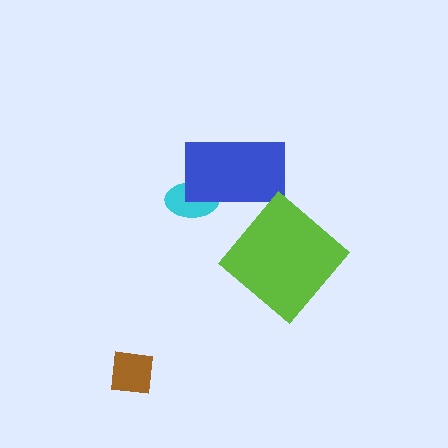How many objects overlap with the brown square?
0 objects overlap with the brown square.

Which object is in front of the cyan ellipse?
The blue rectangle is in front of the cyan ellipse.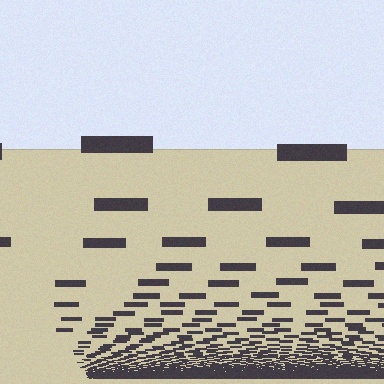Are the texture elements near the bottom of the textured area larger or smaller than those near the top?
Smaller. The gradient is inverted — elements near the bottom are smaller and denser.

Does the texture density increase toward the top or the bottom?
Density increases toward the bottom.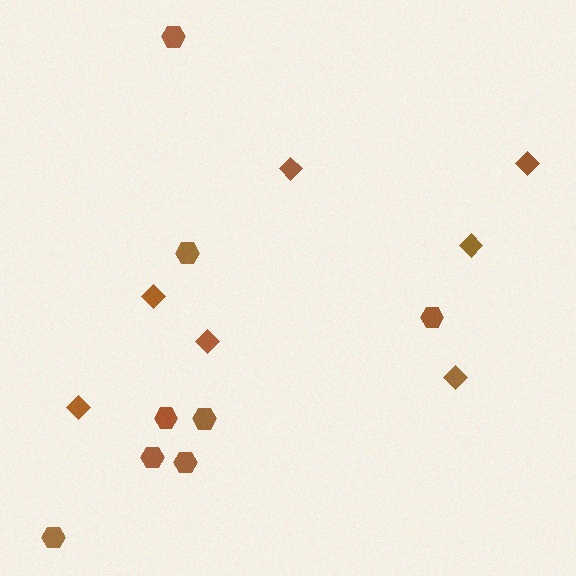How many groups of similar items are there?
There are 2 groups: one group of hexagons (8) and one group of diamonds (7).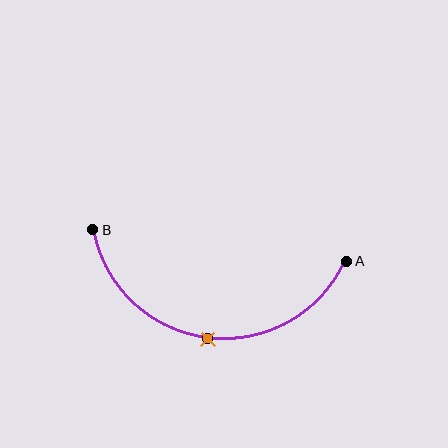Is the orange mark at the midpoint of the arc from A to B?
Yes. The orange mark lies on the arc at equal arc-length from both A and B — it is the arc midpoint.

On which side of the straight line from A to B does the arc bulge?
The arc bulges below the straight line connecting A and B.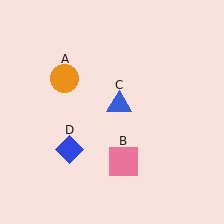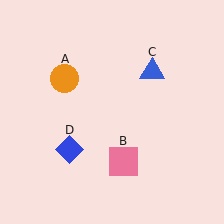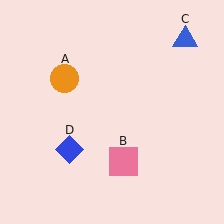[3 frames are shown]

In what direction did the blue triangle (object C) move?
The blue triangle (object C) moved up and to the right.